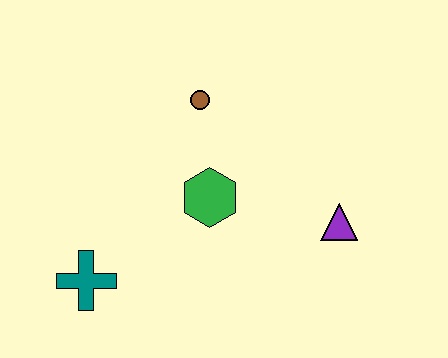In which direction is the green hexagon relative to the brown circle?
The green hexagon is below the brown circle.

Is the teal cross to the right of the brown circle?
No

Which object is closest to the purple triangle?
The green hexagon is closest to the purple triangle.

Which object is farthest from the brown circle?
The teal cross is farthest from the brown circle.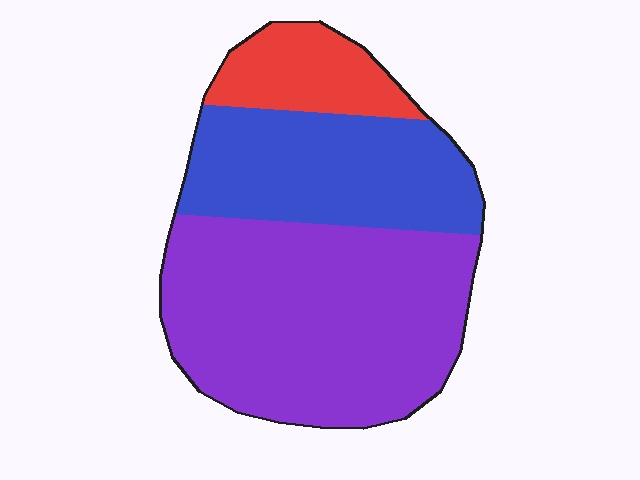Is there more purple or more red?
Purple.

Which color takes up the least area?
Red, at roughly 15%.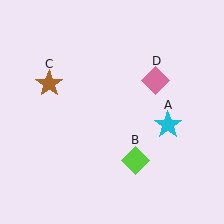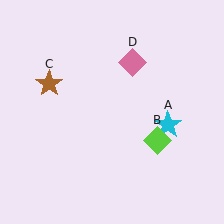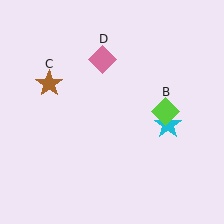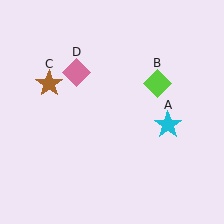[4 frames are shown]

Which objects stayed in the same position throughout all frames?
Cyan star (object A) and brown star (object C) remained stationary.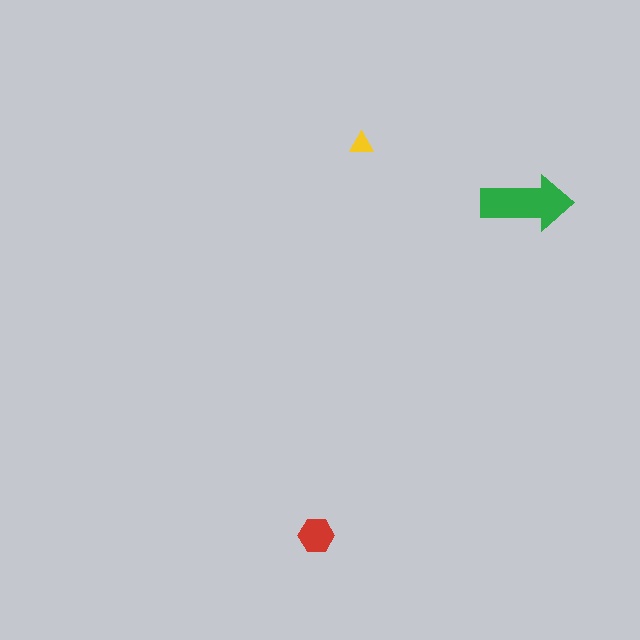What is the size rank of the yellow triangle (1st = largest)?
3rd.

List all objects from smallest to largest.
The yellow triangle, the red hexagon, the green arrow.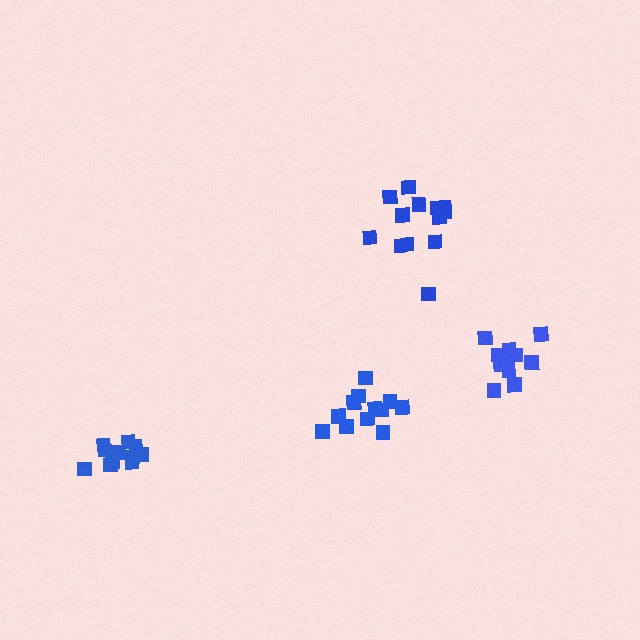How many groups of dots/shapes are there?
There are 4 groups.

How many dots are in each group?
Group 1: 12 dots, Group 2: 12 dots, Group 3: 11 dots, Group 4: 13 dots (48 total).